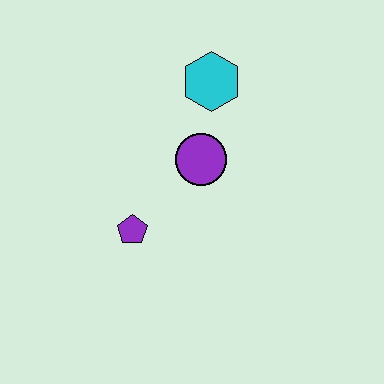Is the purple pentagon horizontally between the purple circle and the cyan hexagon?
No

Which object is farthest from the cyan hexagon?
The purple pentagon is farthest from the cyan hexagon.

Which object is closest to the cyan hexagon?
The purple circle is closest to the cyan hexagon.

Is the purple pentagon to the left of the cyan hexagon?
Yes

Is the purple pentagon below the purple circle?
Yes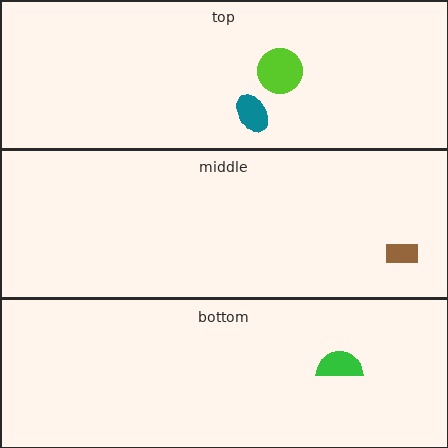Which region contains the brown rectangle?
The middle region.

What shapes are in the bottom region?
The green semicircle.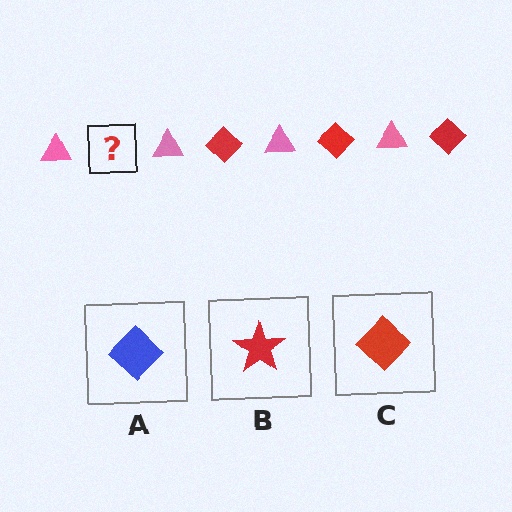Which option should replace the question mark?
Option C.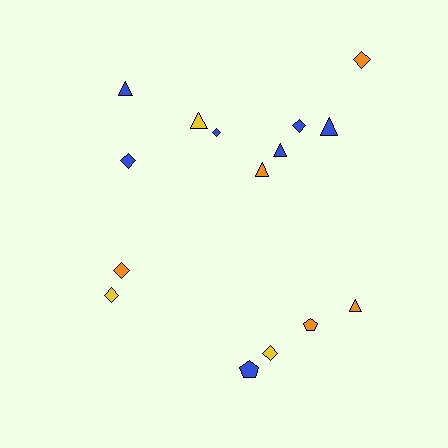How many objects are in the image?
There are 15 objects.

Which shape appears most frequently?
Diamond, with 7 objects.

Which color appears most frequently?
Blue, with 7 objects.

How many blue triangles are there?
There are 3 blue triangles.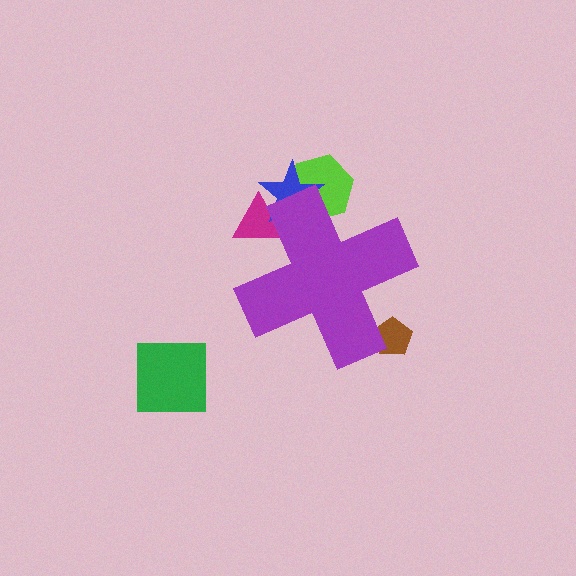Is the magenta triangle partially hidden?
Yes, the magenta triangle is partially hidden behind the purple cross.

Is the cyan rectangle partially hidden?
Yes, the cyan rectangle is partially hidden behind the purple cross.